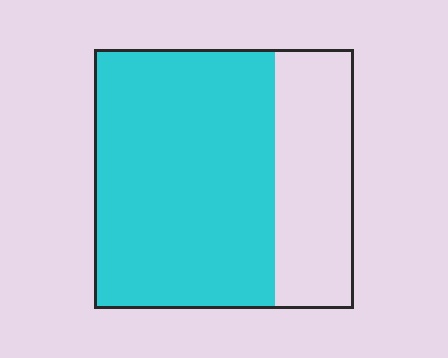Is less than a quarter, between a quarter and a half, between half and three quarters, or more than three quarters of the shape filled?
Between half and three quarters.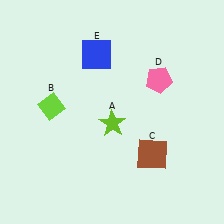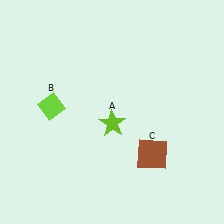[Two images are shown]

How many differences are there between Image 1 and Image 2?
There are 2 differences between the two images.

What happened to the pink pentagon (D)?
The pink pentagon (D) was removed in Image 2. It was in the top-right area of Image 1.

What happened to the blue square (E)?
The blue square (E) was removed in Image 2. It was in the top-left area of Image 1.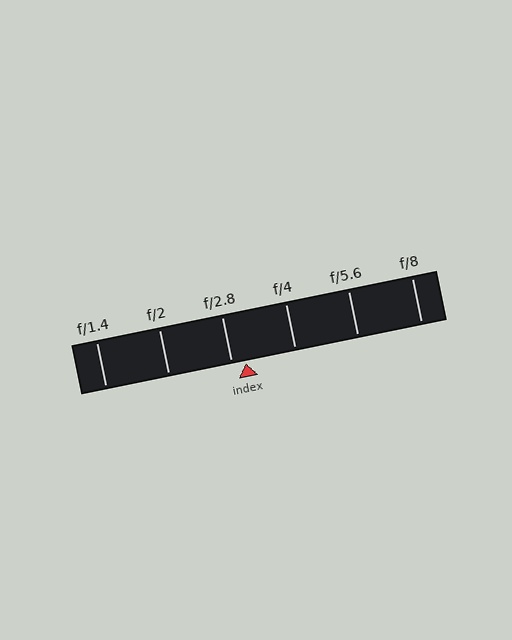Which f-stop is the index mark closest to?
The index mark is closest to f/2.8.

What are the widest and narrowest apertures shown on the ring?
The widest aperture shown is f/1.4 and the narrowest is f/8.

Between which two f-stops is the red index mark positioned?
The index mark is between f/2.8 and f/4.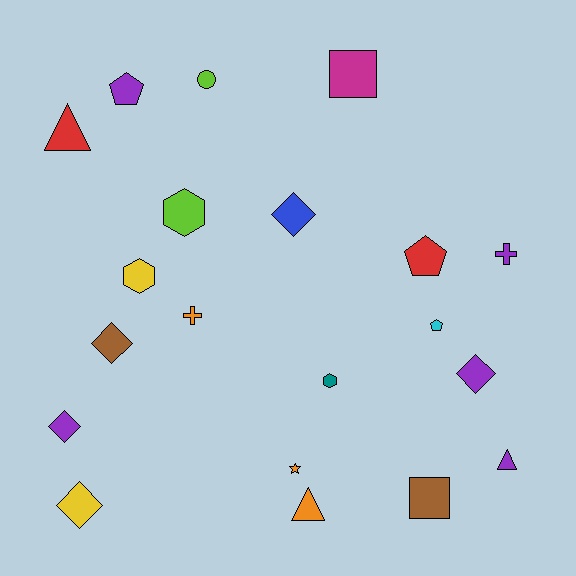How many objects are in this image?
There are 20 objects.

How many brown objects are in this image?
There are 2 brown objects.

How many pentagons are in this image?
There are 3 pentagons.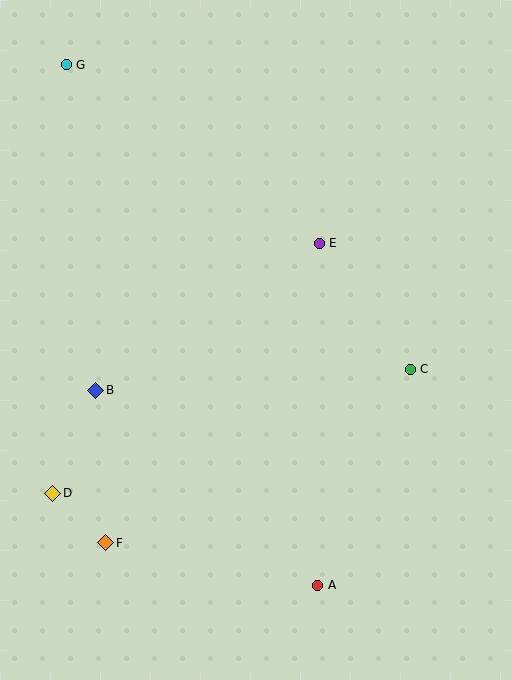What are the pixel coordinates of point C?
Point C is at (410, 369).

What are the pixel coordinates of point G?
Point G is at (66, 65).